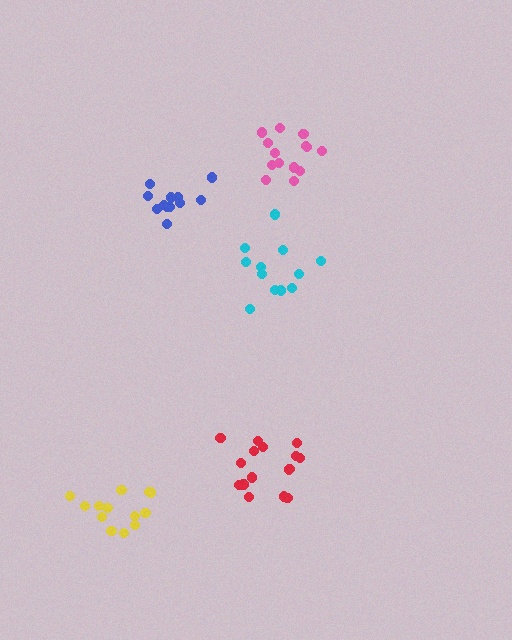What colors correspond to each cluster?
The clusters are colored: red, pink, cyan, yellow, blue.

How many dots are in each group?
Group 1: 16 dots, Group 2: 14 dots, Group 3: 12 dots, Group 4: 13 dots, Group 5: 12 dots (67 total).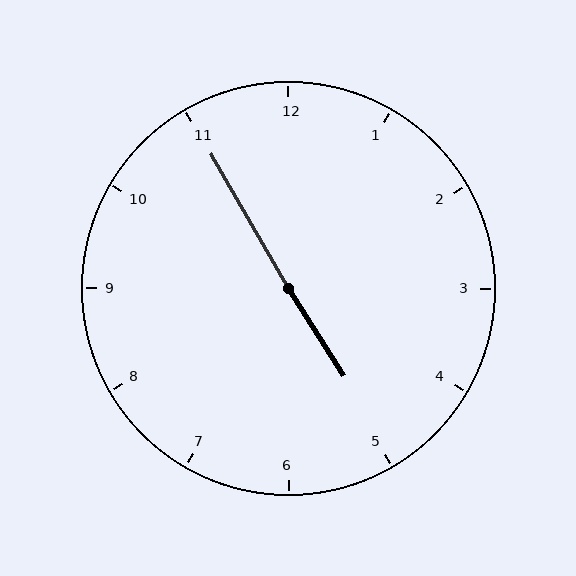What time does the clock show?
4:55.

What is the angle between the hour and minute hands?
Approximately 178 degrees.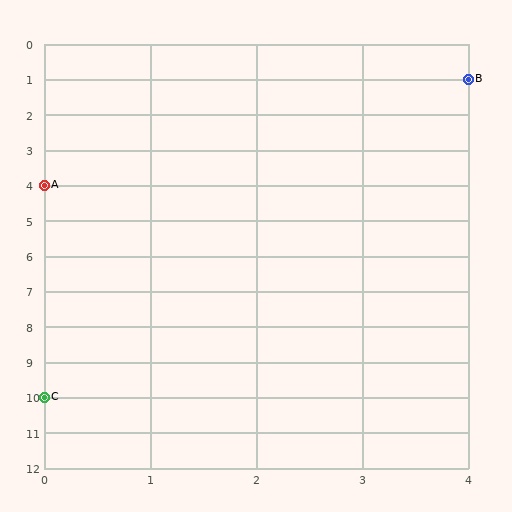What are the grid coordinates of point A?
Point A is at grid coordinates (0, 4).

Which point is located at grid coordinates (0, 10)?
Point C is at (0, 10).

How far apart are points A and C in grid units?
Points A and C are 6 rows apart.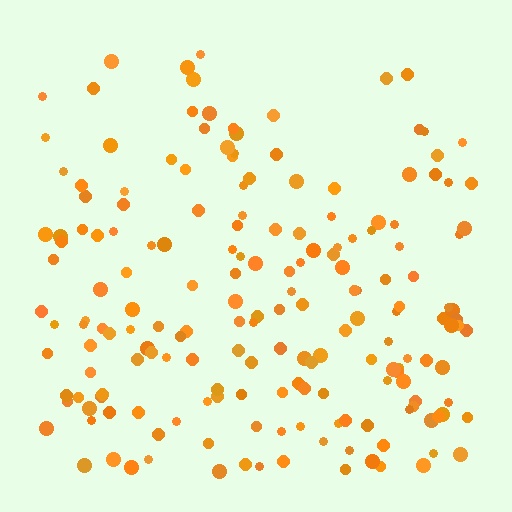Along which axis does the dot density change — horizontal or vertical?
Vertical.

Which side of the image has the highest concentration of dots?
The bottom.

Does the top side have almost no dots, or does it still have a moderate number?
Still a moderate number, just noticeably fewer than the bottom.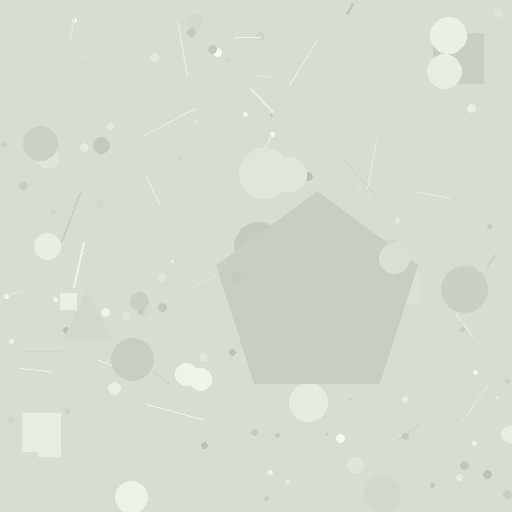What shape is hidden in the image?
A pentagon is hidden in the image.